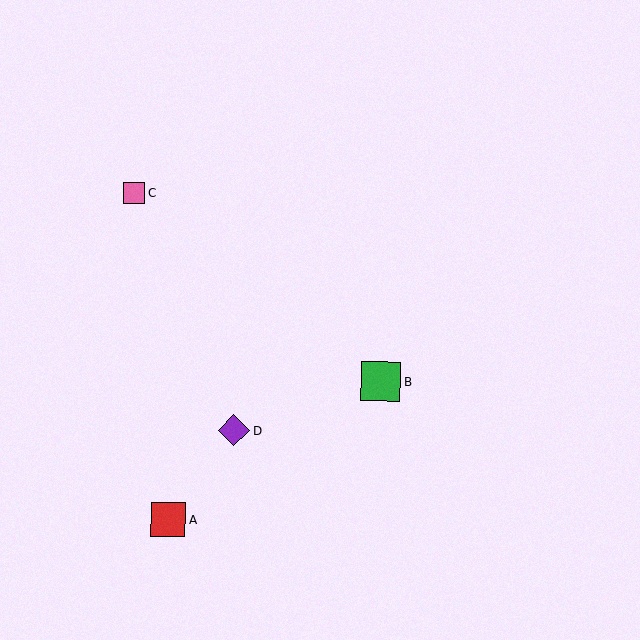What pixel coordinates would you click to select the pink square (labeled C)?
Click at (134, 192) to select the pink square C.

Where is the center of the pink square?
The center of the pink square is at (134, 192).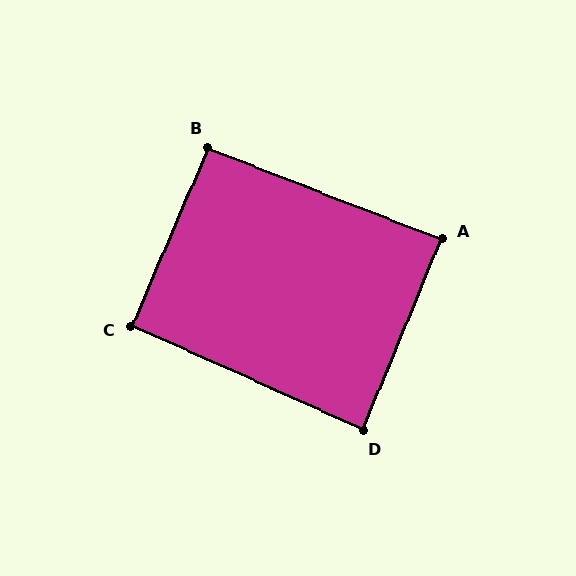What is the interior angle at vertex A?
Approximately 89 degrees (approximately right).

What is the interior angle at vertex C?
Approximately 91 degrees (approximately right).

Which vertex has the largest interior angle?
B, at approximately 92 degrees.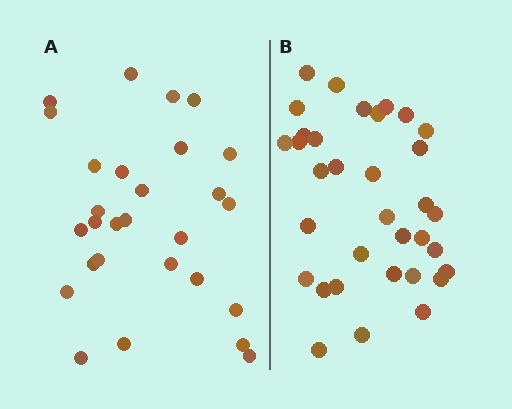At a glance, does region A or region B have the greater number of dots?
Region B (the right region) has more dots.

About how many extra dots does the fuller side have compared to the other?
Region B has about 6 more dots than region A.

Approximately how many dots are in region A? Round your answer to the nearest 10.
About 30 dots. (The exact count is 28, which rounds to 30.)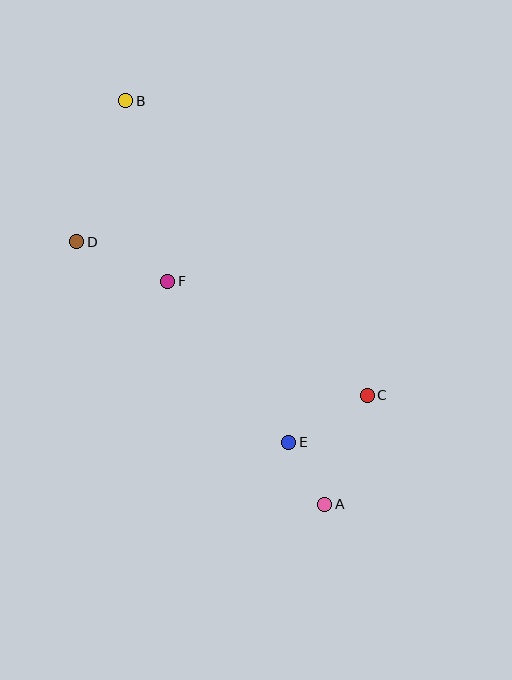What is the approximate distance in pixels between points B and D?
The distance between B and D is approximately 149 pixels.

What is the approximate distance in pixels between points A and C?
The distance between A and C is approximately 117 pixels.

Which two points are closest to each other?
Points A and E are closest to each other.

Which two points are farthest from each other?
Points A and B are farthest from each other.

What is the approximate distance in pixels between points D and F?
The distance between D and F is approximately 99 pixels.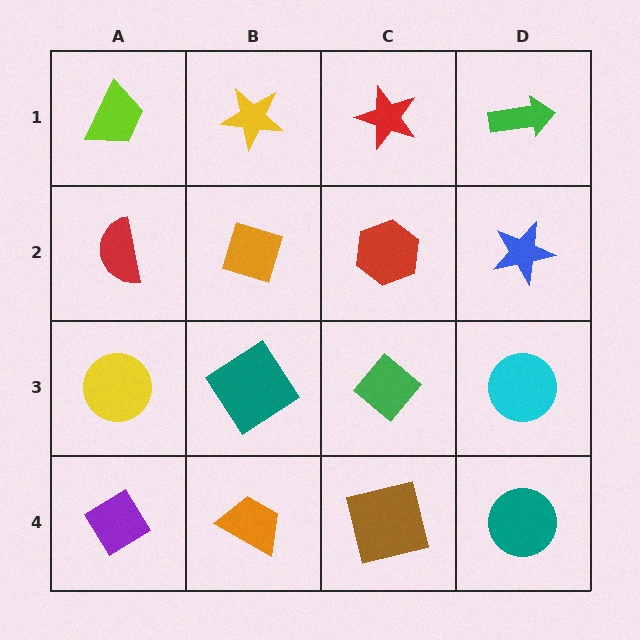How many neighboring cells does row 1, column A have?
2.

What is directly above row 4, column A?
A yellow circle.